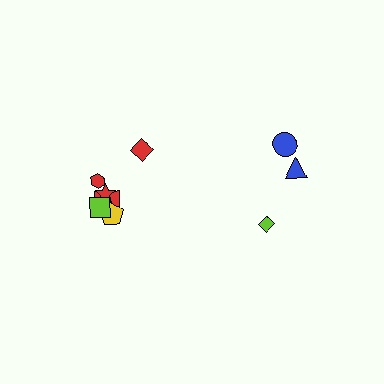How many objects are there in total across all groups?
There are 9 objects.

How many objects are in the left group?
There are 6 objects.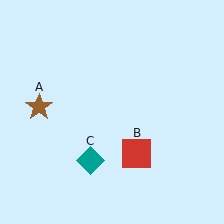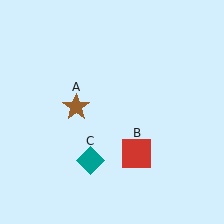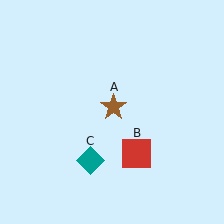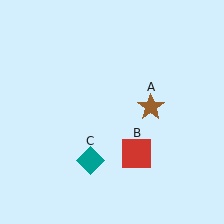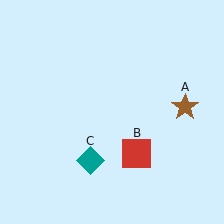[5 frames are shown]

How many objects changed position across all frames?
1 object changed position: brown star (object A).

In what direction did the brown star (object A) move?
The brown star (object A) moved right.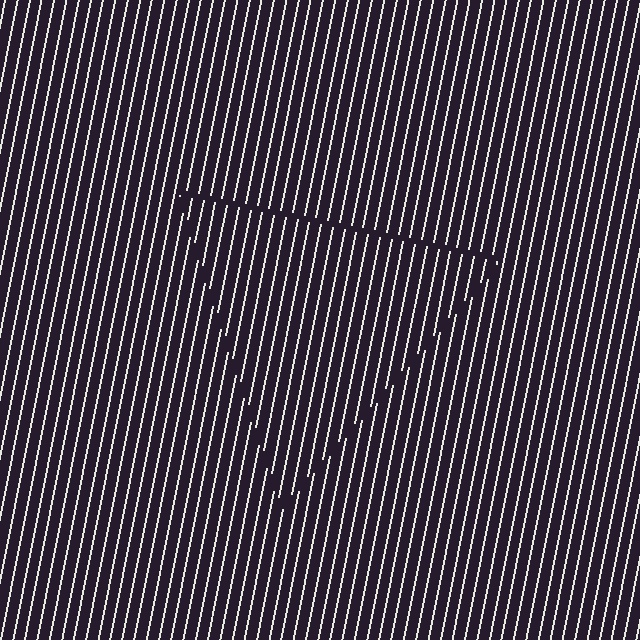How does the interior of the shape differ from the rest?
The interior of the shape contains the same grating, shifted by half a period — the contour is defined by the phase discontinuity where line-ends from the inner and outer gratings abut.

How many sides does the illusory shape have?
3 sides — the line-ends trace a triangle.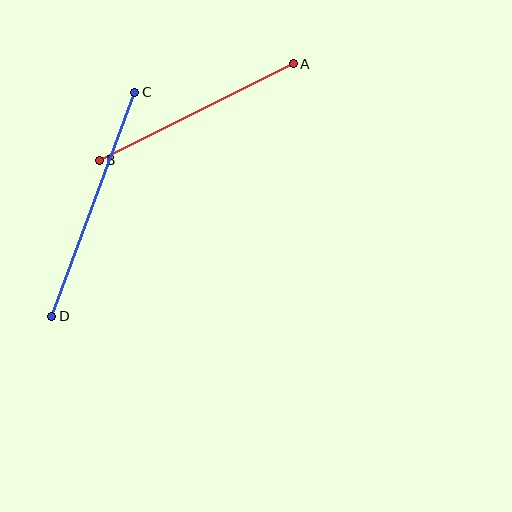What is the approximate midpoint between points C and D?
The midpoint is at approximately (93, 204) pixels.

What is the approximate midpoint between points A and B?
The midpoint is at approximately (196, 112) pixels.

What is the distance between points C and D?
The distance is approximately 239 pixels.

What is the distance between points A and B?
The distance is approximately 217 pixels.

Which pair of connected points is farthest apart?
Points C and D are farthest apart.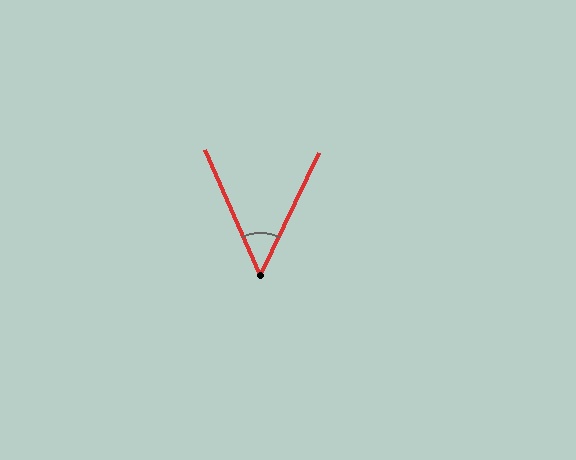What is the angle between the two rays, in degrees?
Approximately 50 degrees.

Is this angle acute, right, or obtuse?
It is acute.